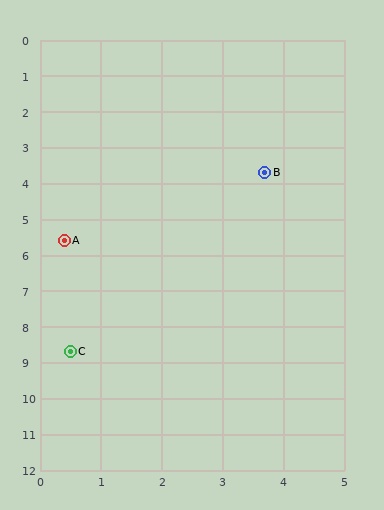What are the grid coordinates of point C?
Point C is at approximately (0.5, 8.7).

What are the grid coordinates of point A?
Point A is at approximately (0.4, 5.6).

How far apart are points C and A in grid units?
Points C and A are about 3.1 grid units apart.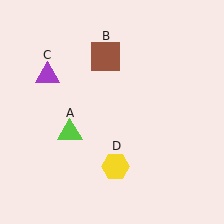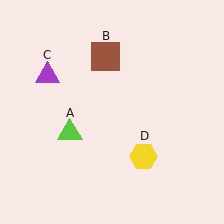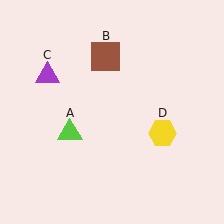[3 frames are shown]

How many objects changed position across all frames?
1 object changed position: yellow hexagon (object D).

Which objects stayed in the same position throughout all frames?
Lime triangle (object A) and brown square (object B) and purple triangle (object C) remained stationary.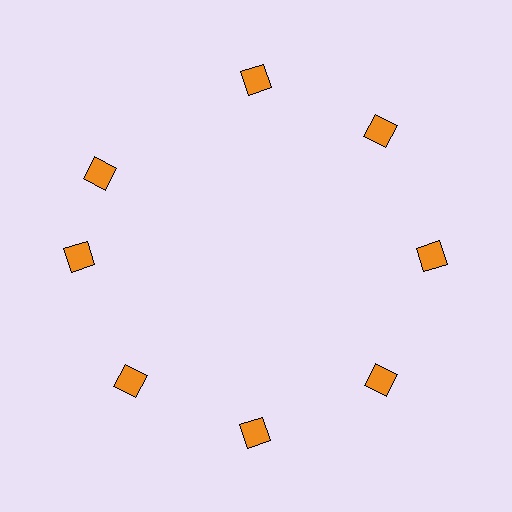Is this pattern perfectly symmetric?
No. The 8 orange diamonds are arranged in a ring, but one element near the 10 o'clock position is rotated out of alignment along the ring, breaking the 8-fold rotational symmetry.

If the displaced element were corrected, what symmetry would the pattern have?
It would have 8-fold rotational symmetry — the pattern would map onto itself every 45 degrees.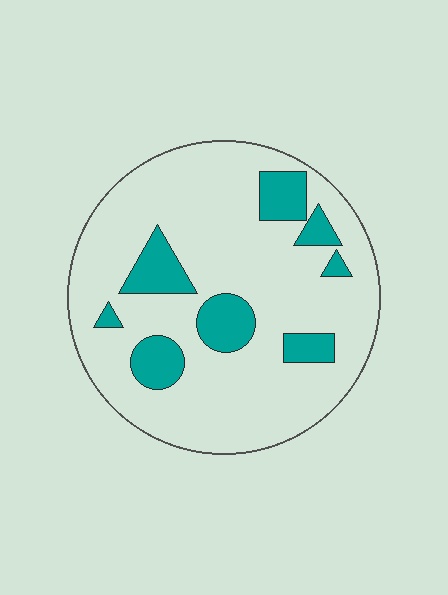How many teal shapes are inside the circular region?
8.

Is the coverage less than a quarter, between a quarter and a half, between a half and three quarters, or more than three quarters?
Less than a quarter.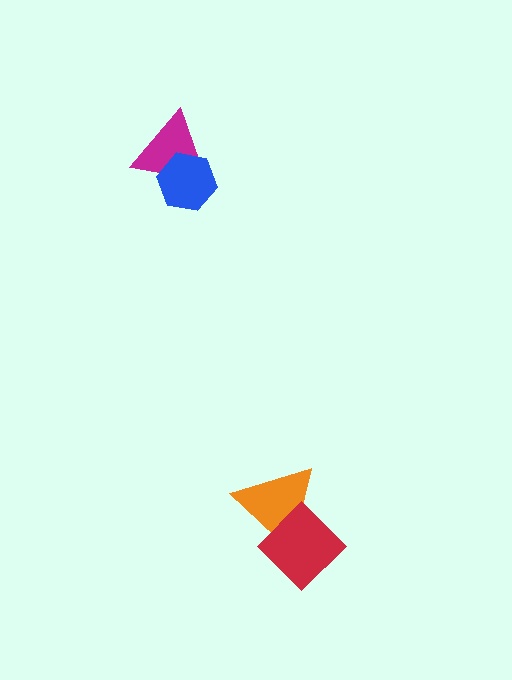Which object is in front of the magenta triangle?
The blue hexagon is in front of the magenta triangle.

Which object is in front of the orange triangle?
The red diamond is in front of the orange triangle.